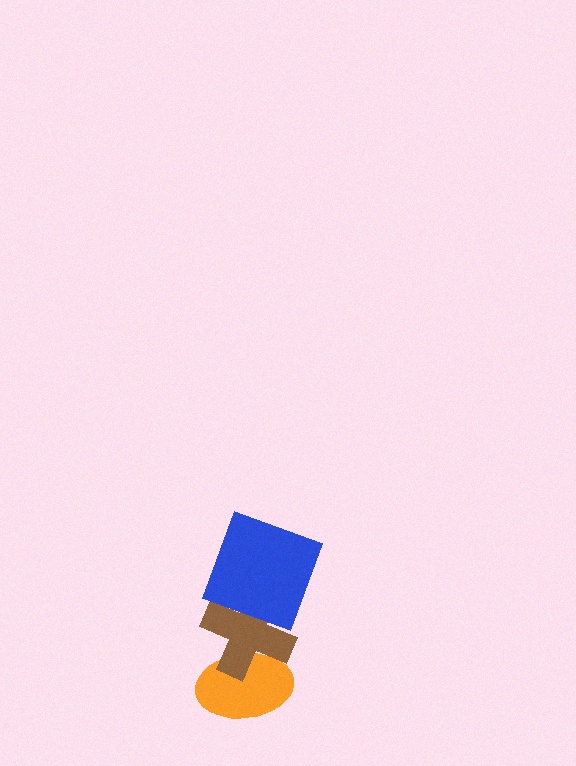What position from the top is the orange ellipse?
The orange ellipse is 3rd from the top.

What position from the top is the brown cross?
The brown cross is 2nd from the top.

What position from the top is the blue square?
The blue square is 1st from the top.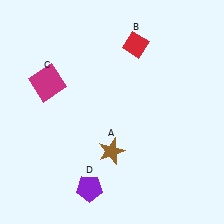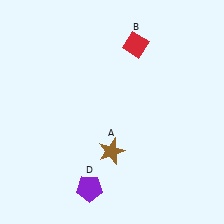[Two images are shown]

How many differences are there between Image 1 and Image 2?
There is 1 difference between the two images.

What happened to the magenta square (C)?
The magenta square (C) was removed in Image 2. It was in the top-left area of Image 1.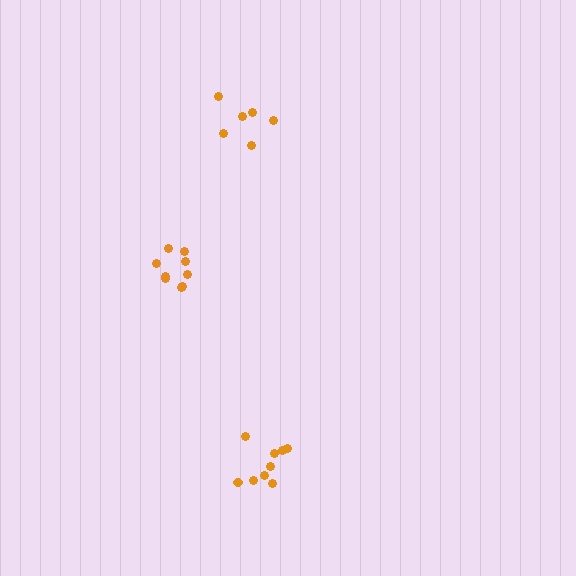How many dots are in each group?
Group 1: 9 dots, Group 2: 9 dots, Group 3: 6 dots (24 total).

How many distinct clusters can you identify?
There are 3 distinct clusters.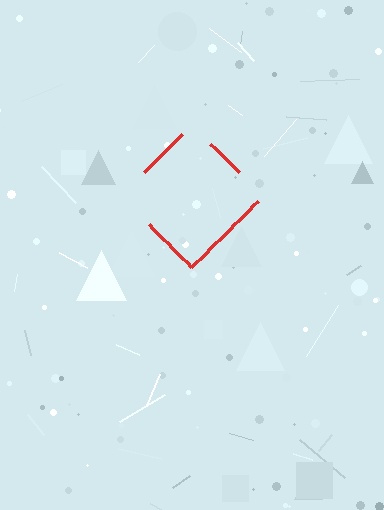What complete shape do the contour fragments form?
The contour fragments form a diamond.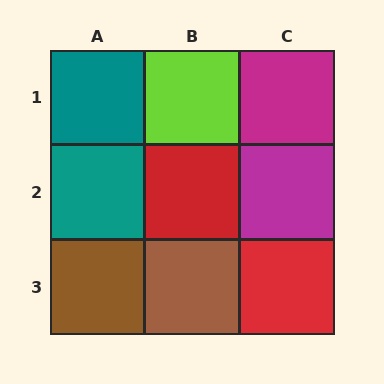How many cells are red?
2 cells are red.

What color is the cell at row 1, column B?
Lime.